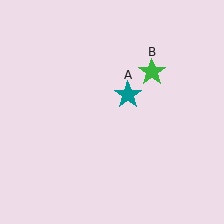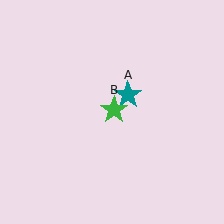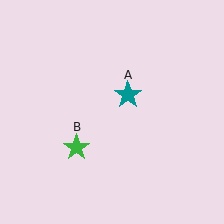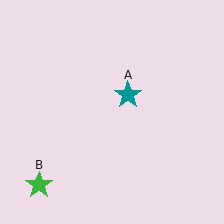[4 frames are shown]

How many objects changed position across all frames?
1 object changed position: green star (object B).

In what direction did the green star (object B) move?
The green star (object B) moved down and to the left.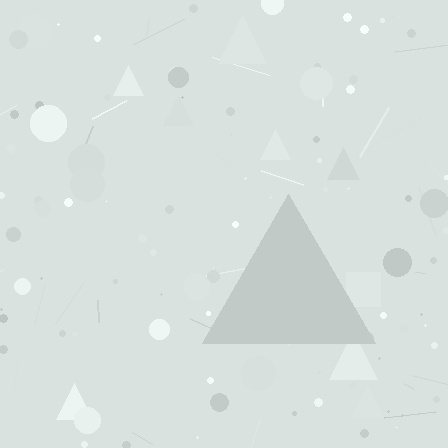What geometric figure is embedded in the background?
A triangle is embedded in the background.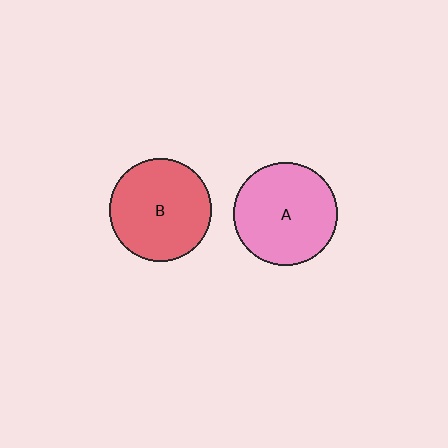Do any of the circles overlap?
No, none of the circles overlap.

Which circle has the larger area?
Circle A (pink).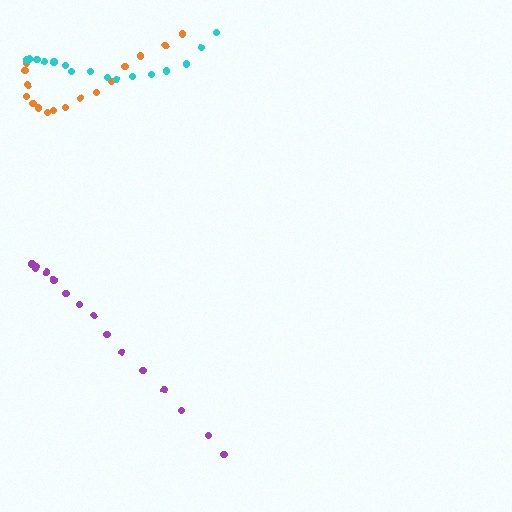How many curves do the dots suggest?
There are 3 distinct paths.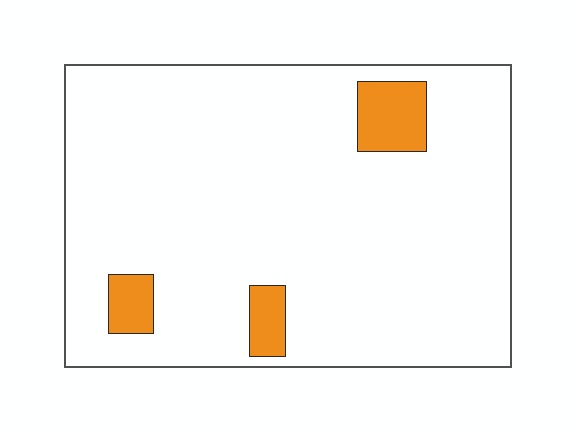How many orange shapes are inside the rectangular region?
3.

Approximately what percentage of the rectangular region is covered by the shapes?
Approximately 10%.